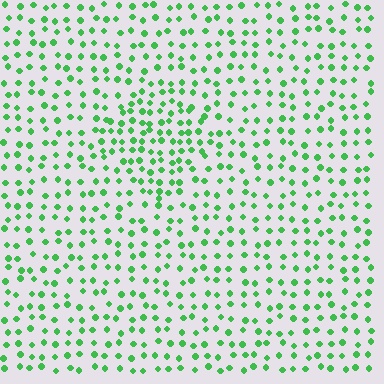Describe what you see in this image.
The image contains small green elements arranged at two different densities. A diamond-shaped region is visible where the elements are more densely packed than the surrounding area.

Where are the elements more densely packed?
The elements are more densely packed inside the diamond boundary.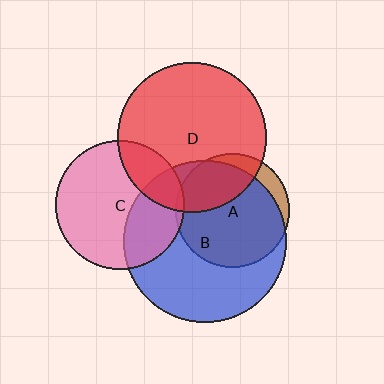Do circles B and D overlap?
Yes.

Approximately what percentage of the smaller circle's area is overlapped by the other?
Approximately 25%.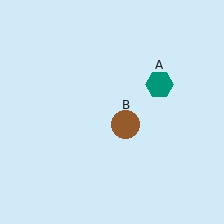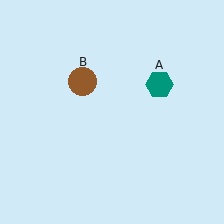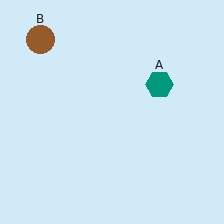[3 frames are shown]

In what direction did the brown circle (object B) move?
The brown circle (object B) moved up and to the left.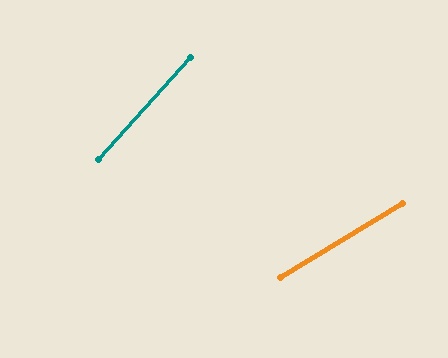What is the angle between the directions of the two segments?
Approximately 16 degrees.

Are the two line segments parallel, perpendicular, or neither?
Neither parallel nor perpendicular — they differ by about 16°.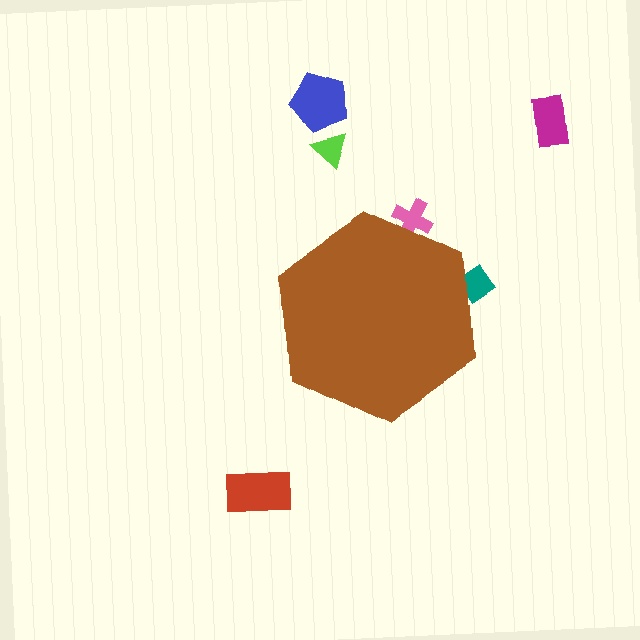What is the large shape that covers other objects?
A brown hexagon.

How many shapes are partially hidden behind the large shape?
2 shapes are partially hidden.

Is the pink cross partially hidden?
Yes, the pink cross is partially hidden behind the brown hexagon.